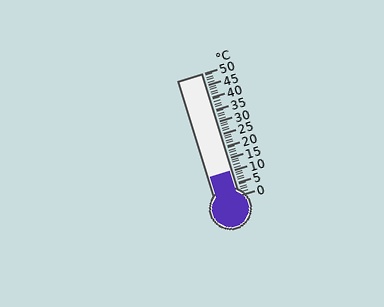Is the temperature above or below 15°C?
The temperature is below 15°C.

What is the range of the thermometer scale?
The thermometer scale ranges from 0°C to 50°C.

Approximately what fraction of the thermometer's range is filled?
The thermometer is filled to approximately 20% of its range.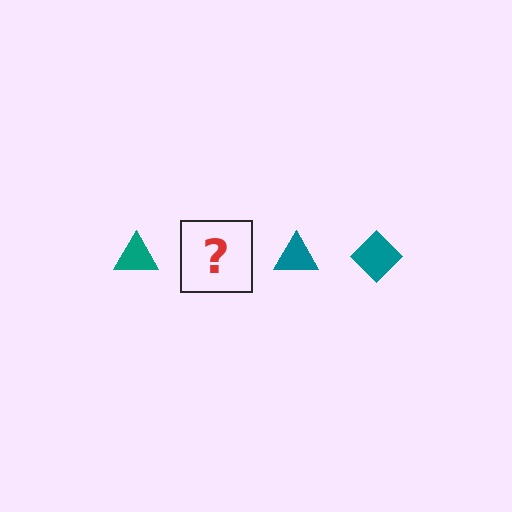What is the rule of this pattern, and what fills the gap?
The rule is that the pattern cycles through triangle, diamond shapes in teal. The gap should be filled with a teal diamond.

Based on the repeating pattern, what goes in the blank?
The blank should be a teal diamond.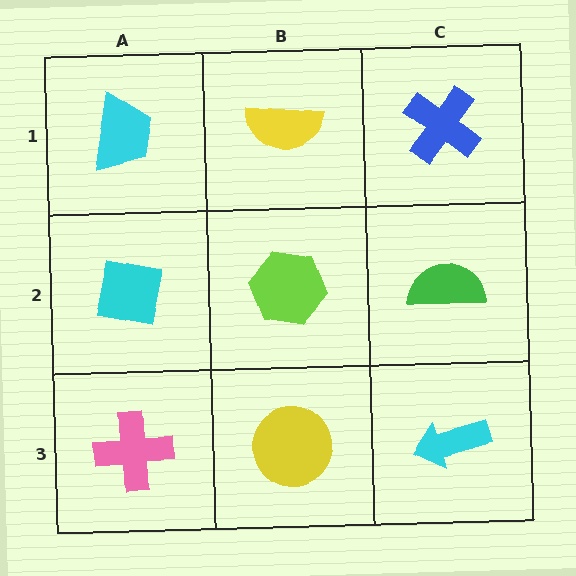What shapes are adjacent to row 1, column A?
A cyan square (row 2, column A), a yellow semicircle (row 1, column B).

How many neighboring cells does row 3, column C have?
2.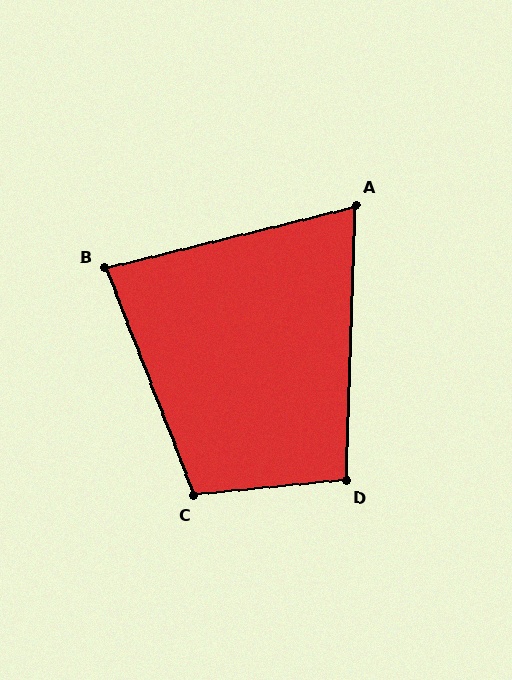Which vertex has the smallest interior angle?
A, at approximately 74 degrees.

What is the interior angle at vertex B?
Approximately 83 degrees (acute).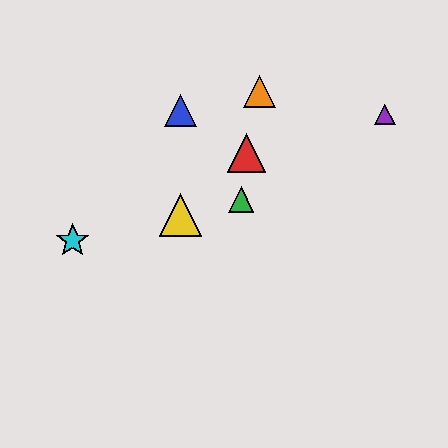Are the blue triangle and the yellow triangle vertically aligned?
Yes, both are at x≈180.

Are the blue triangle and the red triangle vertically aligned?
No, the blue triangle is at x≈180 and the red triangle is at x≈246.